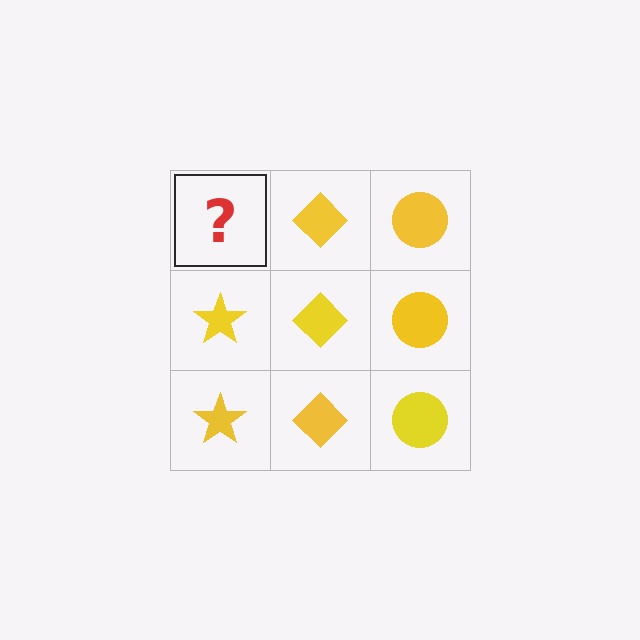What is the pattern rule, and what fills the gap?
The rule is that each column has a consistent shape. The gap should be filled with a yellow star.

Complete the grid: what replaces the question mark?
The question mark should be replaced with a yellow star.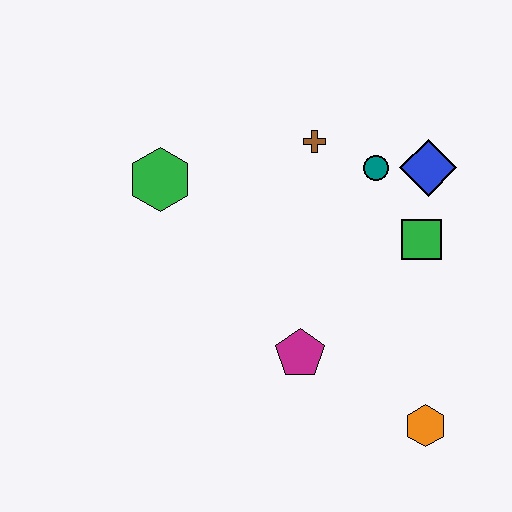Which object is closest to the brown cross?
The teal circle is closest to the brown cross.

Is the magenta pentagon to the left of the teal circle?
Yes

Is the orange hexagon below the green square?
Yes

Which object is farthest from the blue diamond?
The green hexagon is farthest from the blue diamond.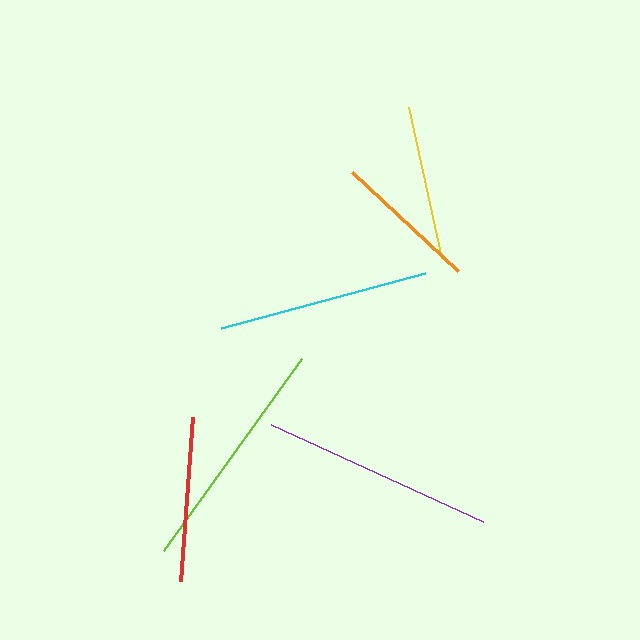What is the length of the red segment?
The red segment is approximately 164 pixels long.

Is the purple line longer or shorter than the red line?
The purple line is longer than the red line.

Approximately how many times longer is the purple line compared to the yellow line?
The purple line is approximately 1.5 times the length of the yellow line.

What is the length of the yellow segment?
The yellow segment is approximately 154 pixels long.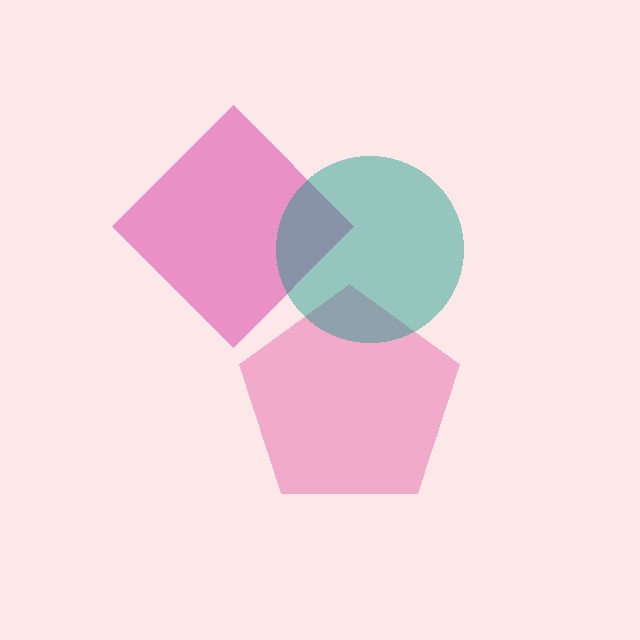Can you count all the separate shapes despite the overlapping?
Yes, there are 3 separate shapes.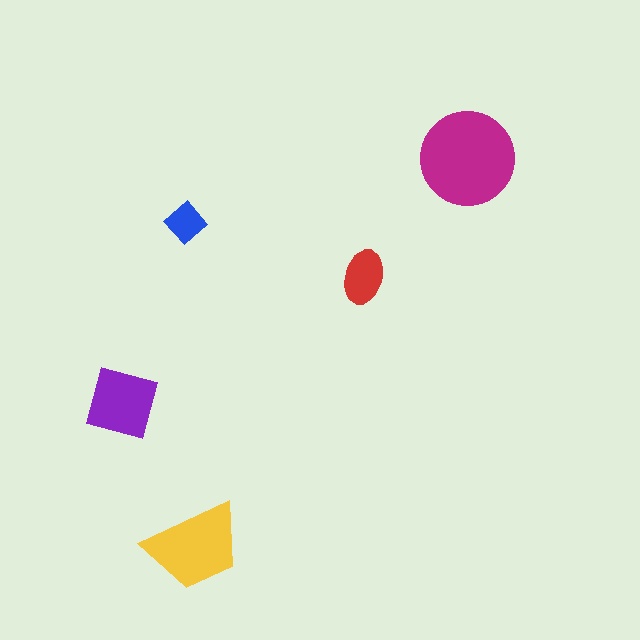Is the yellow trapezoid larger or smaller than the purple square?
Larger.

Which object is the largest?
The magenta circle.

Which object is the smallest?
The blue diamond.